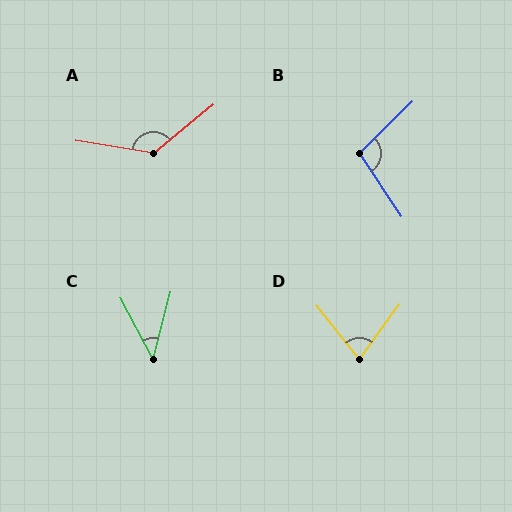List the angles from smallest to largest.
C (43°), D (74°), B (101°), A (131°).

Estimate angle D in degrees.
Approximately 74 degrees.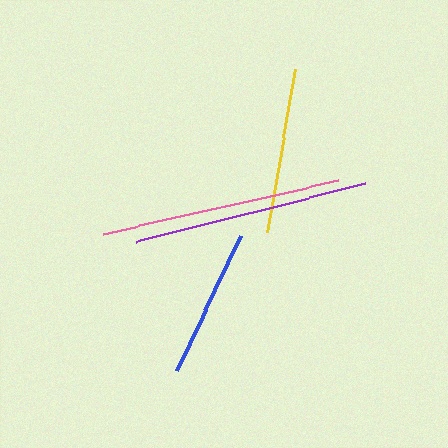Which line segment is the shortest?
The blue line is the shortest at approximately 150 pixels.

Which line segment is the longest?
The pink line is the longest at approximately 241 pixels.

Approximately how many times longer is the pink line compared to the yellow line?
The pink line is approximately 1.5 times the length of the yellow line.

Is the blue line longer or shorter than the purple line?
The purple line is longer than the blue line.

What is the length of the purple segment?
The purple segment is approximately 236 pixels long.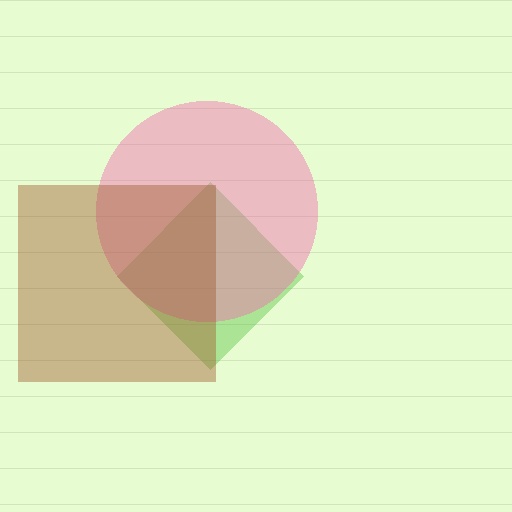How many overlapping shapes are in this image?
There are 3 overlapping shapes in the image.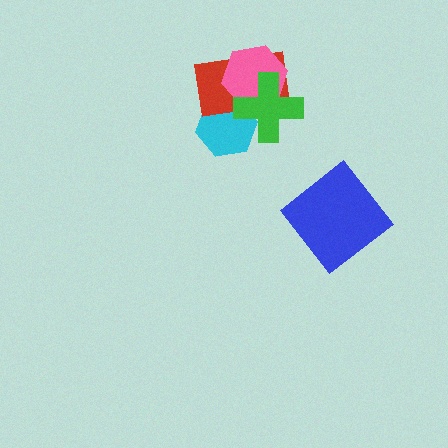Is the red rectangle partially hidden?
Yes, it is partially covered by another shape.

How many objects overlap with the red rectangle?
3 objects overlap with the red rectangle.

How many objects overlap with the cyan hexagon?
3 objects overlap with the cyan hexagon.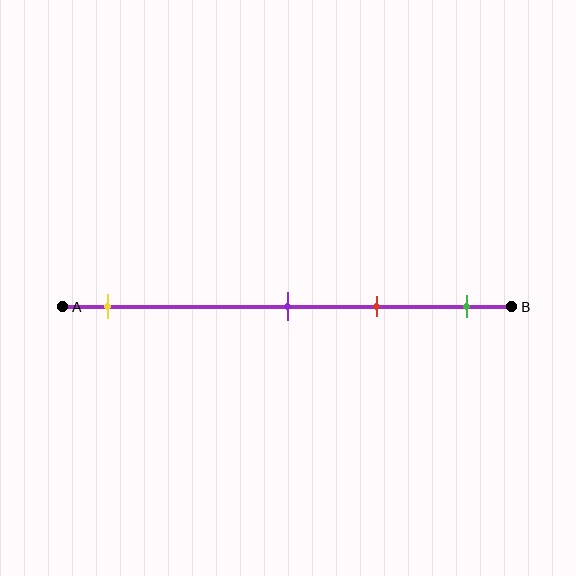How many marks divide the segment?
There are 4 marks dividing the segment.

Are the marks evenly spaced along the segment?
No, the marks are not evenly spaced.